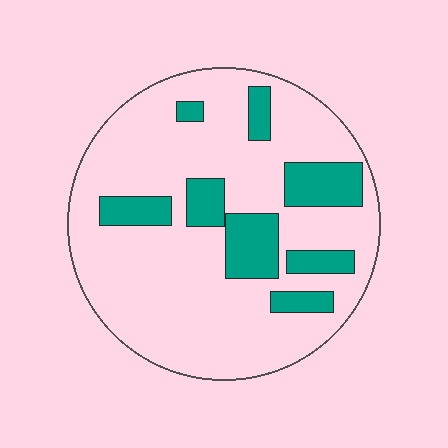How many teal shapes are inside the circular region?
8.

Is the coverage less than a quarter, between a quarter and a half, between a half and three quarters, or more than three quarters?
Less than a quarter.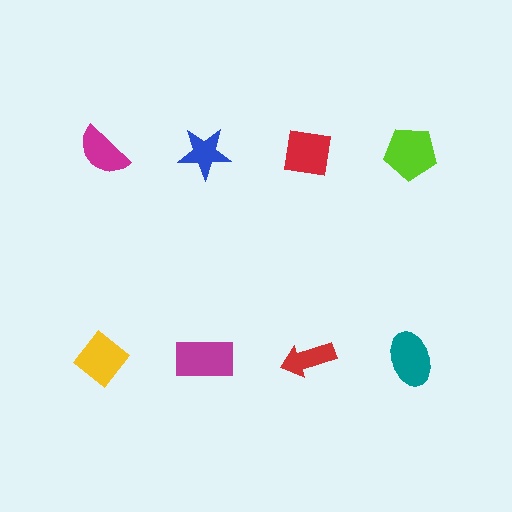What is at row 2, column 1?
A yellow diamond.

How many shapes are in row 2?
4 shapes.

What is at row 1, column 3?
A red square.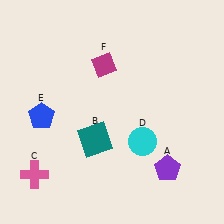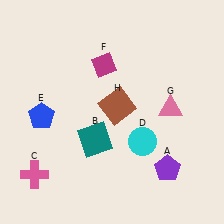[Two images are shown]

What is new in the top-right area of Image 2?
A brown square (H) was added in the top-right area of Image 2.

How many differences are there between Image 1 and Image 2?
There are 2 differences between the two images.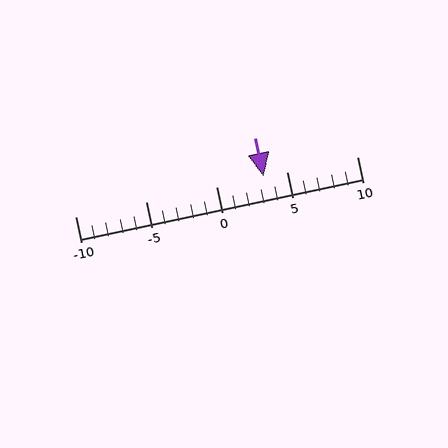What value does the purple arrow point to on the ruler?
The purple arrow points to approximately 3.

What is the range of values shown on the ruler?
The ruler shows values from -10 to 10.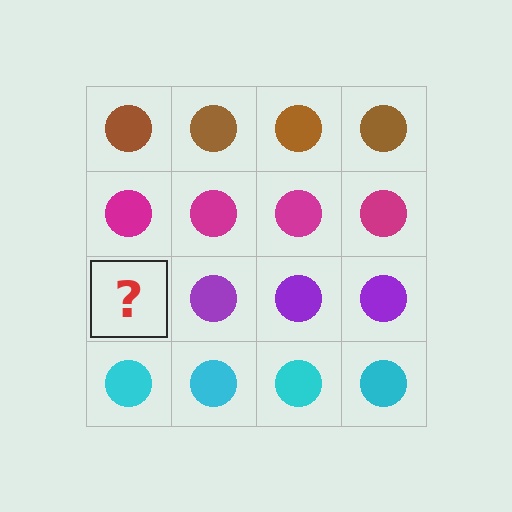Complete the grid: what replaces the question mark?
The question mark should be replaced with a purple circle.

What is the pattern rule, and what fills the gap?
The rule is that each row has a consistent color. The gap should be filled with a purple circle.